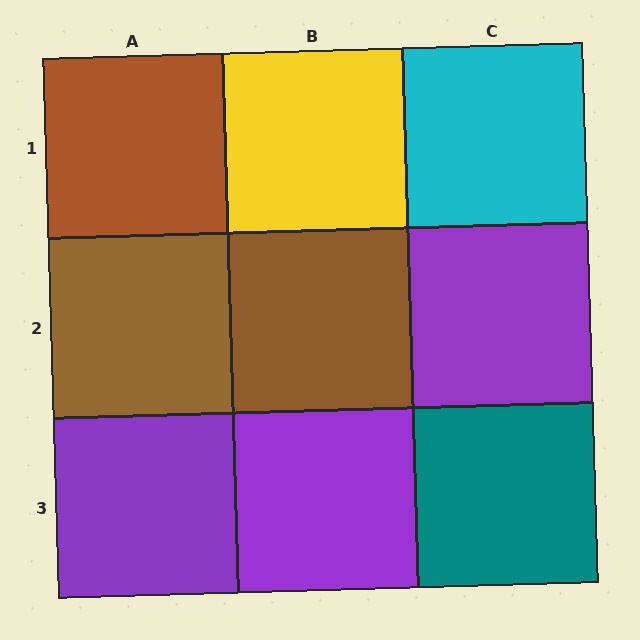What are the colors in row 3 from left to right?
Purple, purple, teal.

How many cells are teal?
1 cell is teal.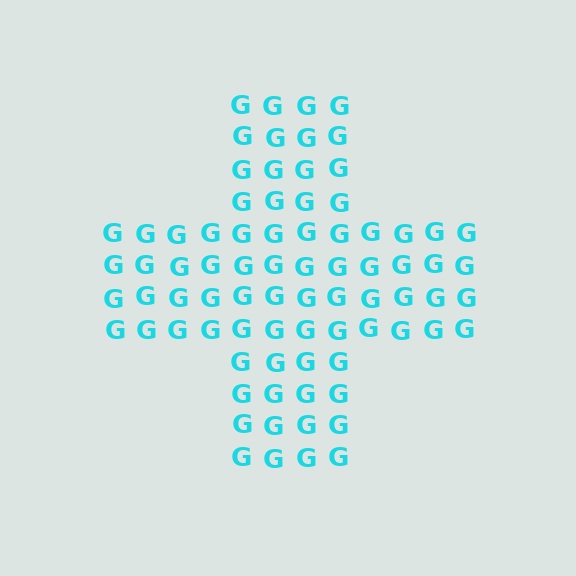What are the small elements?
The small elements are letter G's.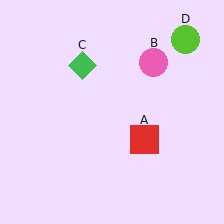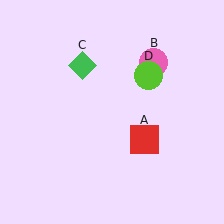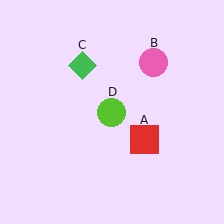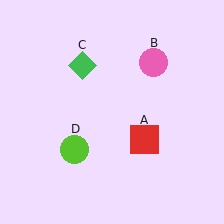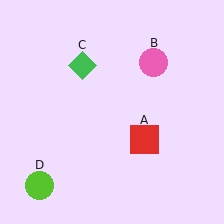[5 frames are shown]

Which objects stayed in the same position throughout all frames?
Red square (object A) and pink circle (object B) and green diamond (object C) remained stationary.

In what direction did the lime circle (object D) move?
The lime circle (object D) moved down and to the left.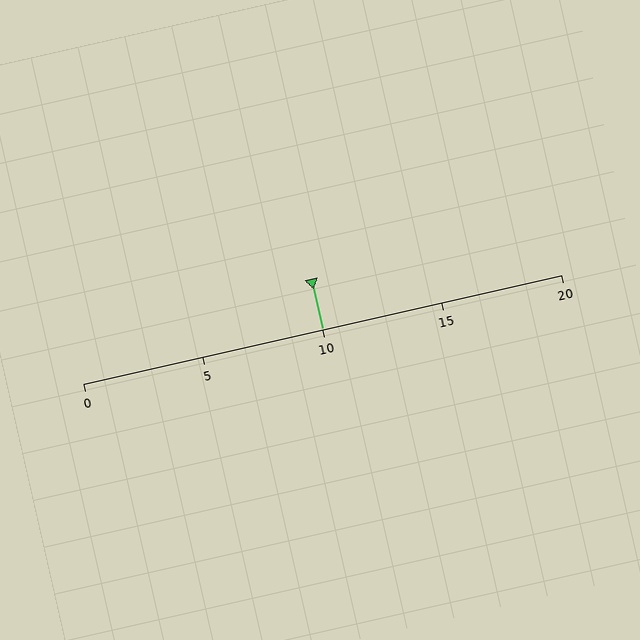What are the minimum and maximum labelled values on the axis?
The axis runs from 0 to 20.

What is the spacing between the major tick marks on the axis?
The major ticks are spaced 5 apart.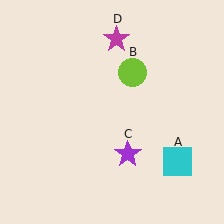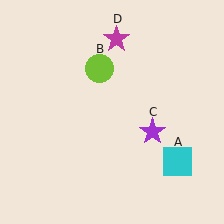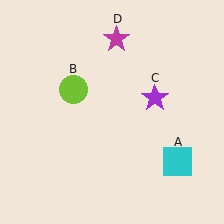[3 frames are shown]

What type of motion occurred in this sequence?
The lime circle (object B), purple star (object C) rotated counterclockwise around the center of the scene.